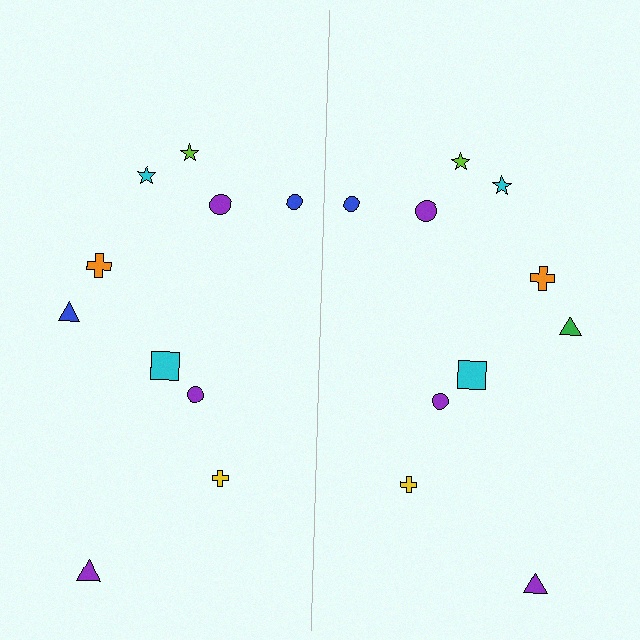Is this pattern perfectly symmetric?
No, the pattern is not perfectly symmetric. The green triangle on the right side breaks the symmetry — its mirror counterpart is blue.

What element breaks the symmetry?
The green triangle on the right side breaks the symmetry — its mirror counterpart is blue.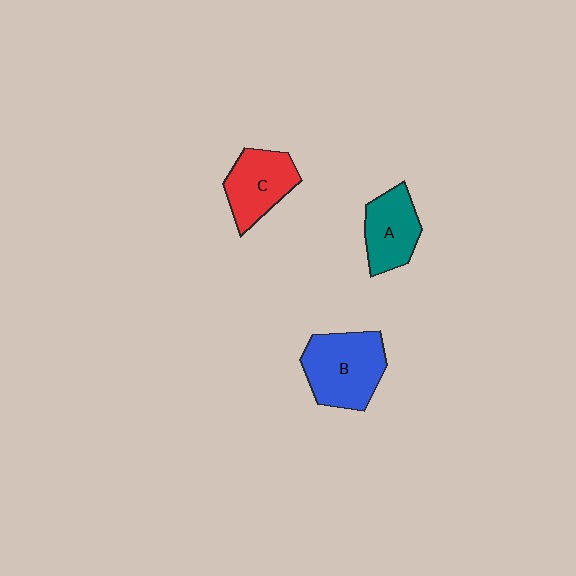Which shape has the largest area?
Shape B (blue).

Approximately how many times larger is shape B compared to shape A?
Approximately 1.4 times.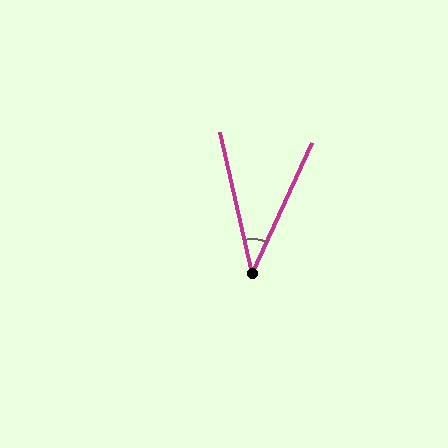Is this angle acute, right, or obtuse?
It is acute.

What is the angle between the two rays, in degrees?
Approximately 38 degrees.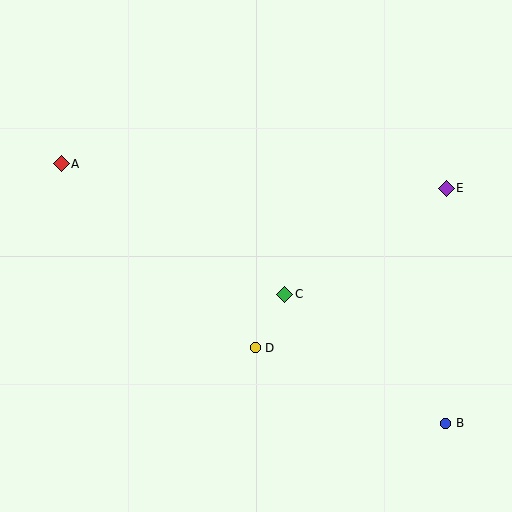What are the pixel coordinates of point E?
Point E is at (446, 188).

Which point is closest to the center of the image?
Point C at (285, 294) is closest to the center.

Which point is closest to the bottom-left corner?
Point D is closest to the bottom-left corner.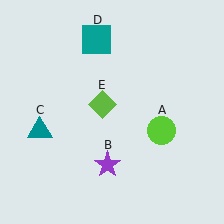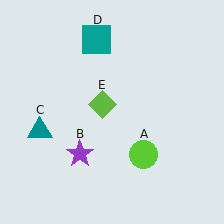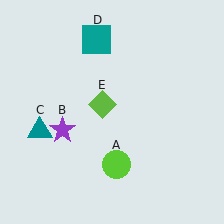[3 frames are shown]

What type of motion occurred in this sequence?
The lime circle (object A), purple star (object B) rotated clockwise around the center of the scene.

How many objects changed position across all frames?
2 objects changed position: lime circle (object A), purple star (object B).